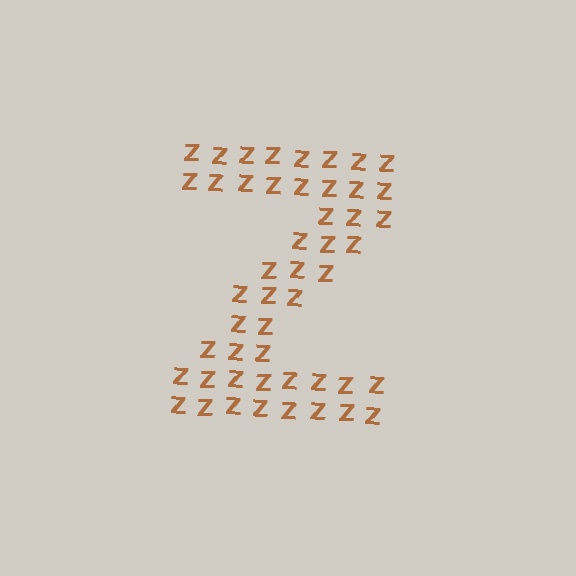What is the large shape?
The large shape is the letter Z.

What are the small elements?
The small elements are letter Z's.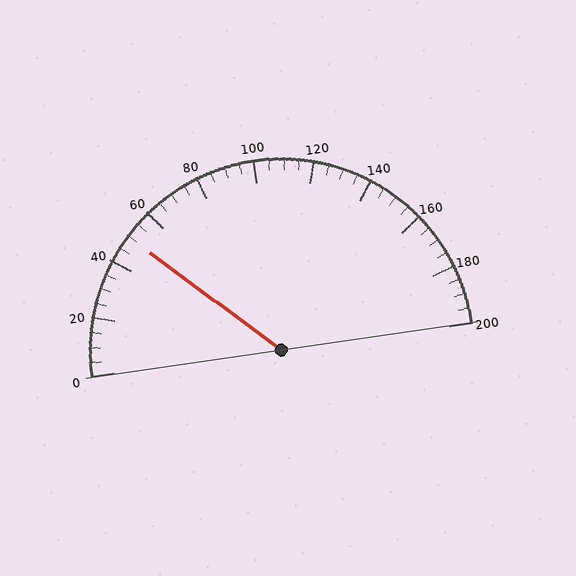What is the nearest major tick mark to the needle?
The nearest major tick mark is 40.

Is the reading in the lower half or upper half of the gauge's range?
The reading is in the lower half of the range (0 to 200).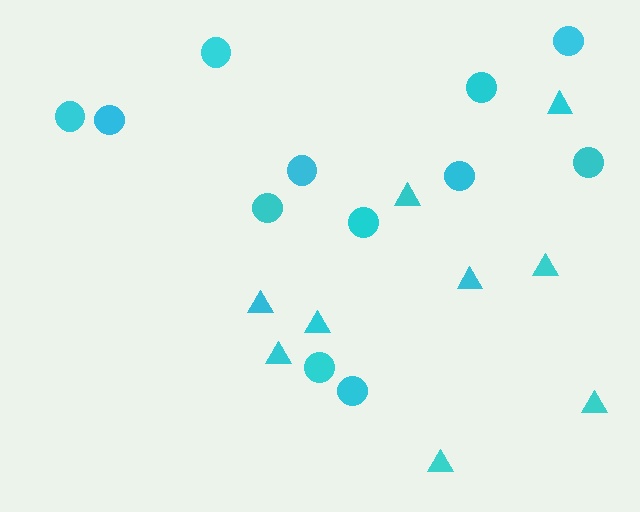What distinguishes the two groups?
There are 2 groups: one group of triangles (9) and one group of circles (12).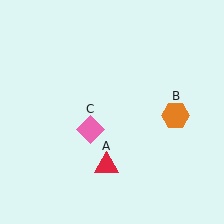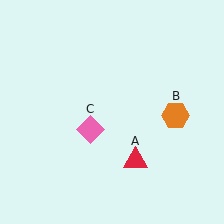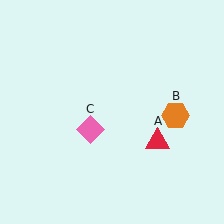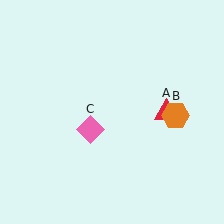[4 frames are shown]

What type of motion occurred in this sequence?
The red triangle (object A) rotated counterclockwise around the center of the scene.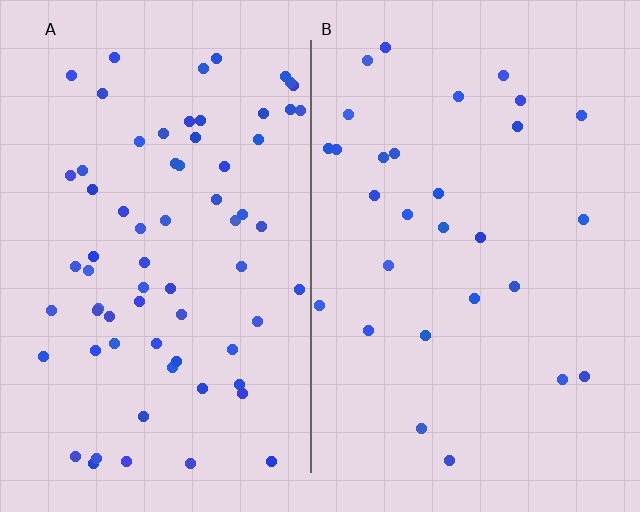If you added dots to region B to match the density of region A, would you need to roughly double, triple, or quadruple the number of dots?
Approximately double.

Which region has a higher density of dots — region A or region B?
A (the left).